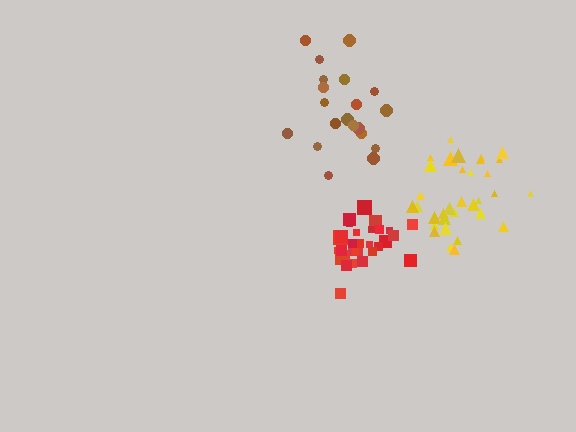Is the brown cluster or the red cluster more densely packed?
Red.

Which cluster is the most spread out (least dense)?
Brown.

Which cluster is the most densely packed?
Red.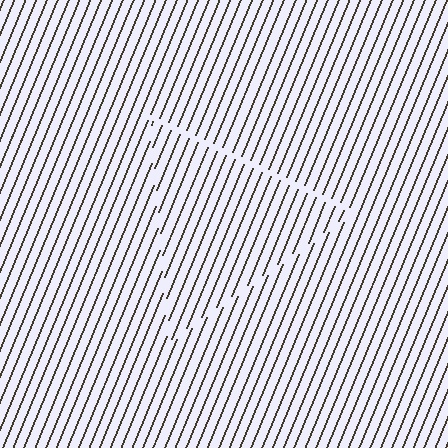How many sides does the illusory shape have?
3 sides — the line-ends trace a triangle.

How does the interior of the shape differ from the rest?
The interior of the shape contains the same grating, shifted by half a period — the contour is defined by the phase discontinuity where line-ends from the inner and outer gratings abut.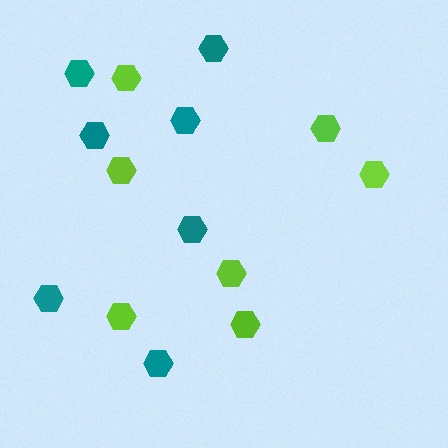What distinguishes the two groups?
There are 2 groups: one group of lime hexagons (7) and one group of teal hexagons (7).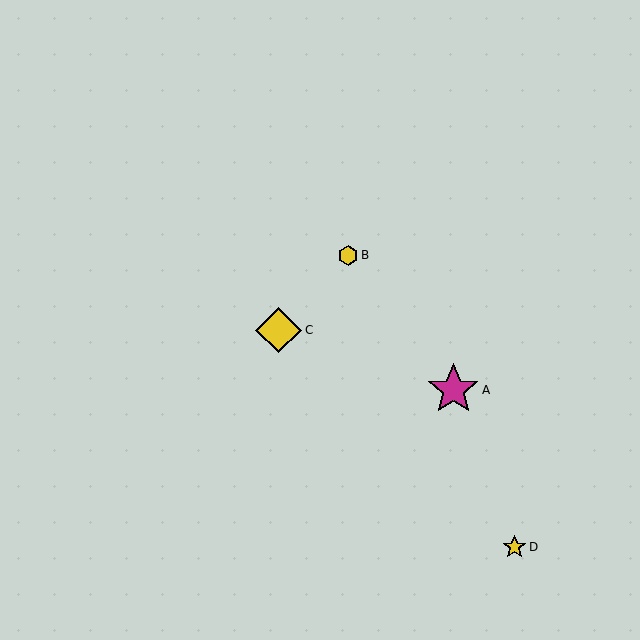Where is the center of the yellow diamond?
The center of the yellow diamond is at (279, 330).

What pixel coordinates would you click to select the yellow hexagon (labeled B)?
Click at (348, 255) to select the yellow hexagon B.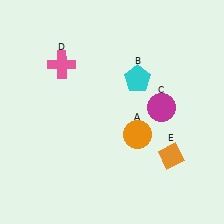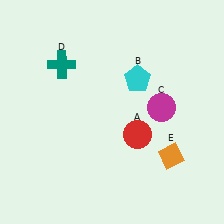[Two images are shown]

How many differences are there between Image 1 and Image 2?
There are 2 differences between the two images.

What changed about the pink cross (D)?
In Image 1, D is pink. In Image 2, it changed to teal.